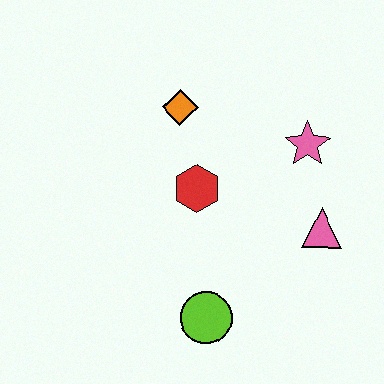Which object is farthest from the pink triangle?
The orange diamond is farthest from the pink triangle.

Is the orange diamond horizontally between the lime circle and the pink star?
No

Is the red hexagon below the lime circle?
No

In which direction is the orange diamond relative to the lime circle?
The orange diamond is above the lime circle.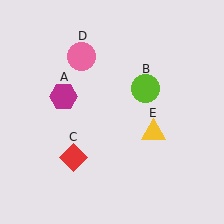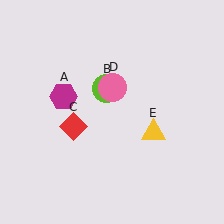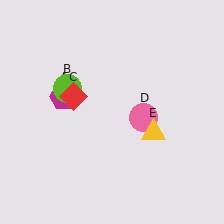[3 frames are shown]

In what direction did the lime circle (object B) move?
The lime circle (object B) moved left.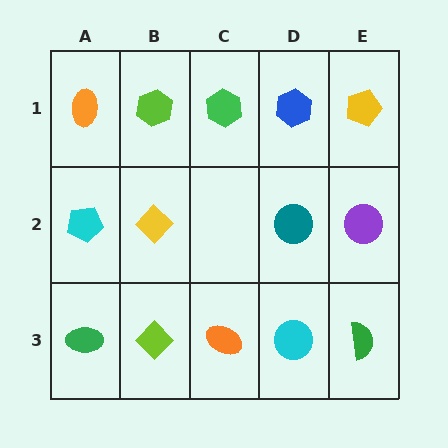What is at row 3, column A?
A green ellipse.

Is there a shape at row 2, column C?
No, that cell is empty.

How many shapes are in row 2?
4 shapes.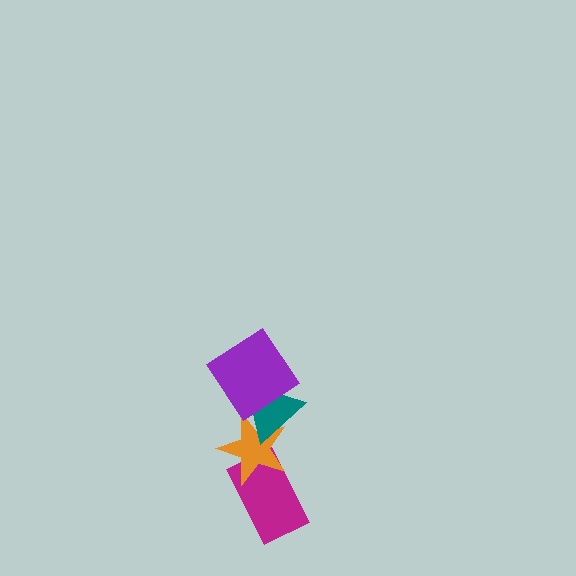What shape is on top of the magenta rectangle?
The orange star is on top of the magenta rectangle.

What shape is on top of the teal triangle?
The purple diamond is on top of the teal triangle.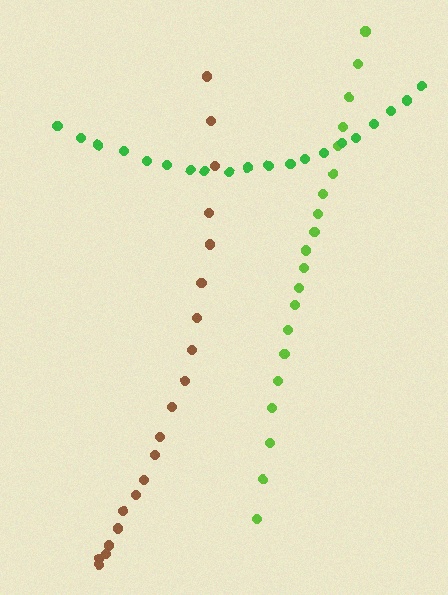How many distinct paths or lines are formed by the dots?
There are 3 distinct paths.